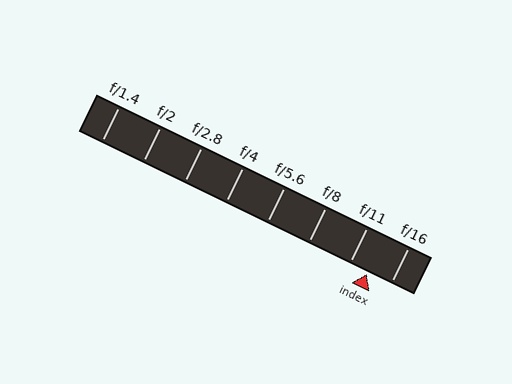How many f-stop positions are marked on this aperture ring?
There are 8 f-stop positions marked.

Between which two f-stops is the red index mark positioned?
The index mark is between f/11 and f/16.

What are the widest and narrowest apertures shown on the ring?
The widest aperture shown is f/1.4 and the narrowest is f/16.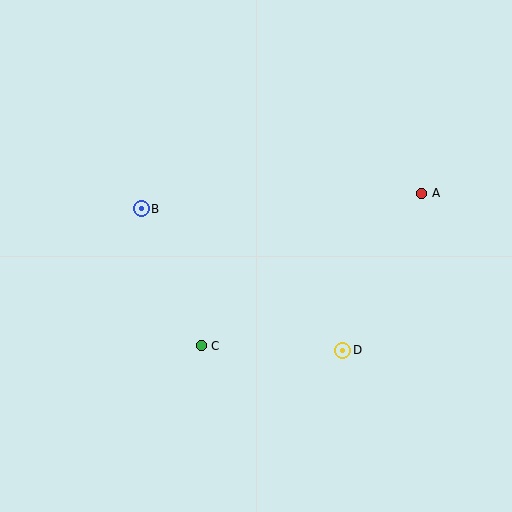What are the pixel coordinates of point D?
Point D is at (343, 350).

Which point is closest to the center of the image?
Point C at (201, 346) is closest to the center.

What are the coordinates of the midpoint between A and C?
The midpoint between A and C is at (312, 269).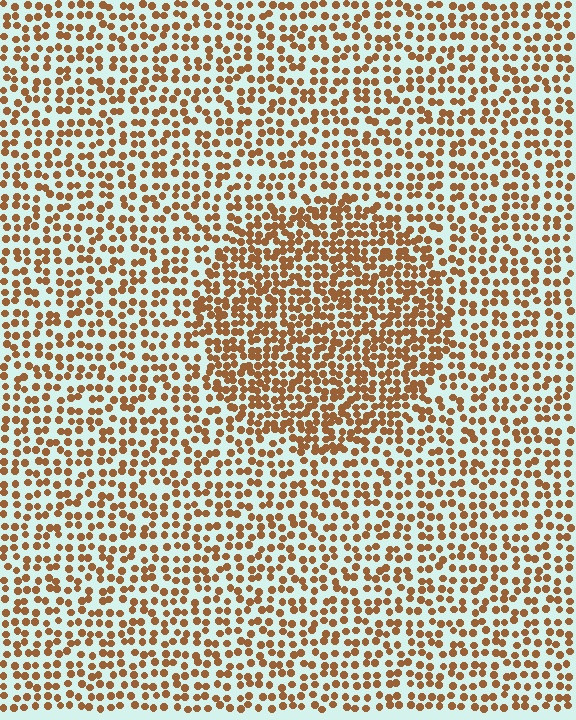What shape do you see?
I see a circle.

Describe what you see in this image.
The image contains small brown elements arranged at two different densities. A circle-shaped region is visible where the elements are more densely packed than the surrounding area.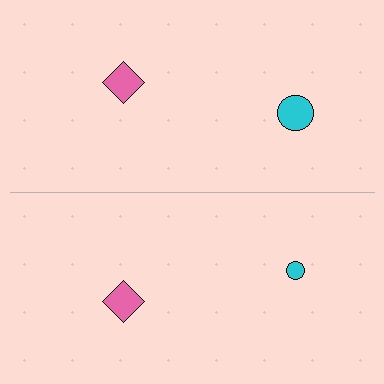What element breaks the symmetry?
The cyan circle on the bottom side has a different size than its mirror counterpart.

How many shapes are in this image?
There are 4 shapes in this image.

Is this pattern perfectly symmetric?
No, the pattern is not perfectly symmetric. The cyan circle on the bottom side has a different size than its mirror counterpart.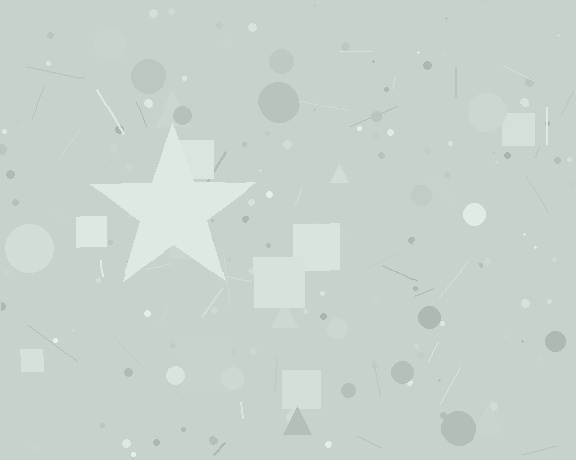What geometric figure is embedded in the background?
A star is embedded in the background.